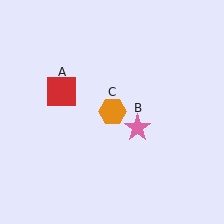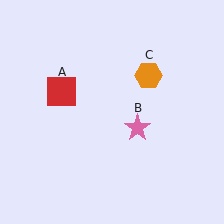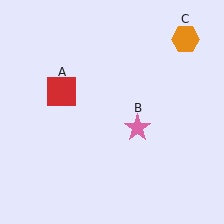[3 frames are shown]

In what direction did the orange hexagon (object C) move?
The orange hexagon (object C) moved up and to the right.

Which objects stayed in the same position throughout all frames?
Red square (object A) and pink star (object B) remained stationary.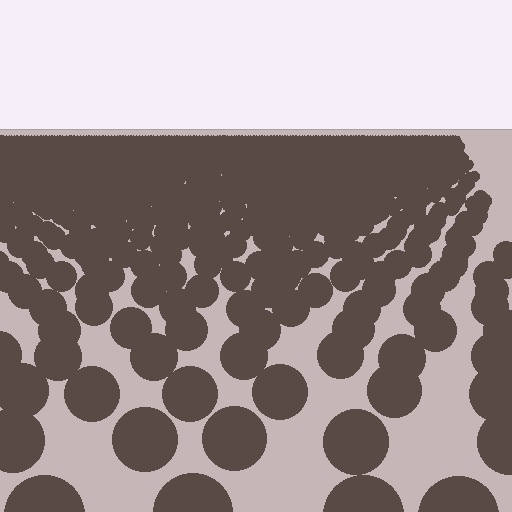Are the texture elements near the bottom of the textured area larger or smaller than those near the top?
Larger. Near the bottom, elements are closer to the viewer and appear at a bigger on-screen size.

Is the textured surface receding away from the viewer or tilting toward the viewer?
The surface is receding away from the viewer. Texture elements get smaller and denser toward the top.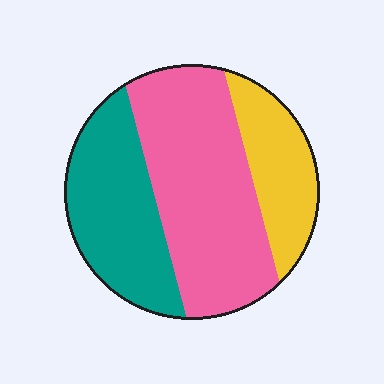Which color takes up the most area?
Pink, at roughly 50%.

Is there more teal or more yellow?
Teal.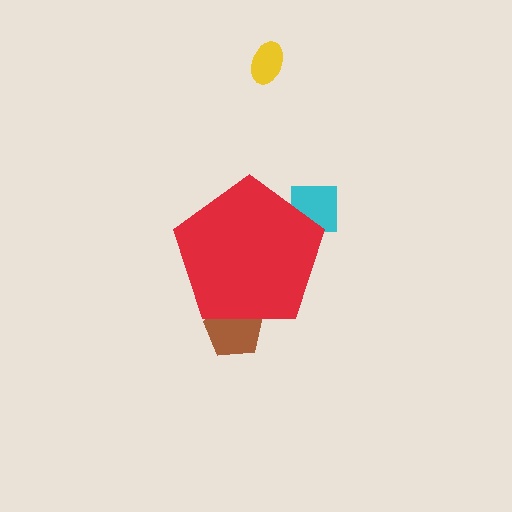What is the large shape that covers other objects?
A red pentagon.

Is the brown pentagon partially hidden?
Yes, the brown pentagon is partially hidden behind the red pentagon.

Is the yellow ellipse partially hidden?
No, the yellow ellipse is fully visible.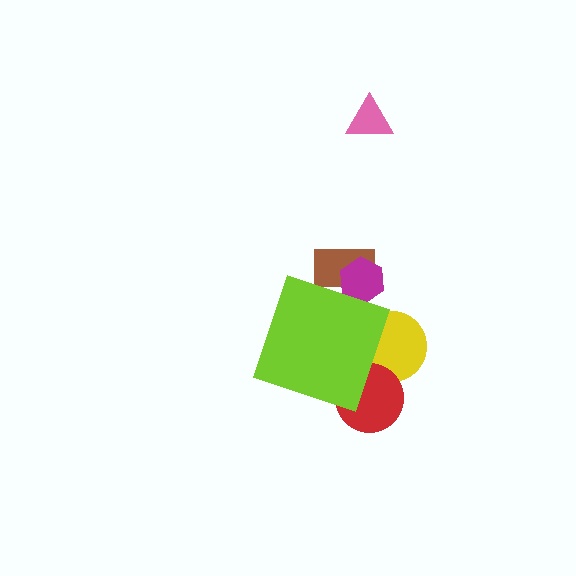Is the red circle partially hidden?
Yes, the red circle is partially hidden behind the lime diamond.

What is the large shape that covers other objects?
A lime diamond.